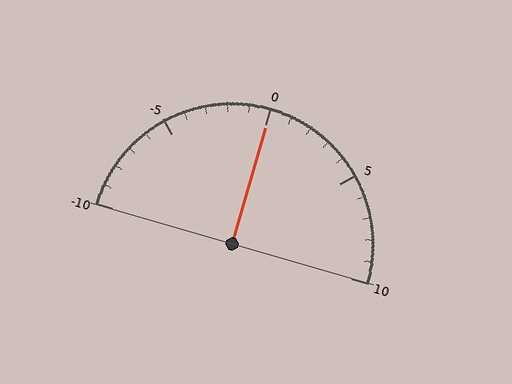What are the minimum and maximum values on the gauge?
The gauge ranges from -10 to 10.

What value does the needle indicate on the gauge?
The needle indicates approximately 0.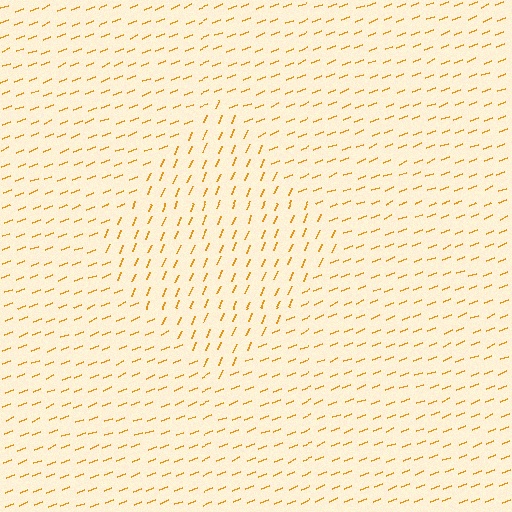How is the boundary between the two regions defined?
The boundary is defined purely by a change in line orientation (approximately 45 degrees difference). All lines are the same color and thickness.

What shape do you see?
I see a diamond.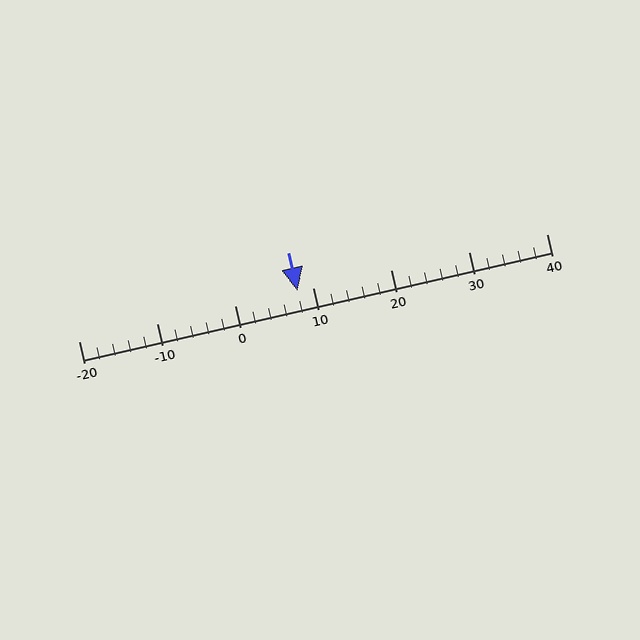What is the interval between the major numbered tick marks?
The major tick marks are spaced 10 units apart.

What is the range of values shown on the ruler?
The ruler shows values from -20 to 40.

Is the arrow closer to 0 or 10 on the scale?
The arrow is closer to 10.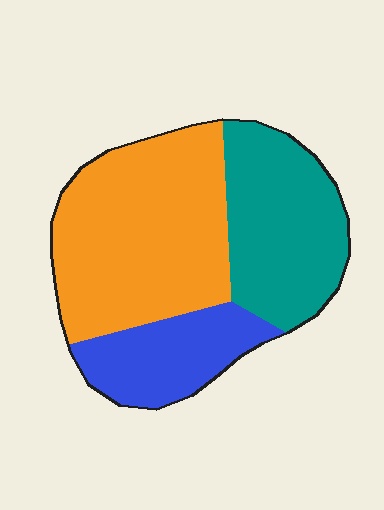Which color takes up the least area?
Blue, at roughly 20%.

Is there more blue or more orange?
Orange.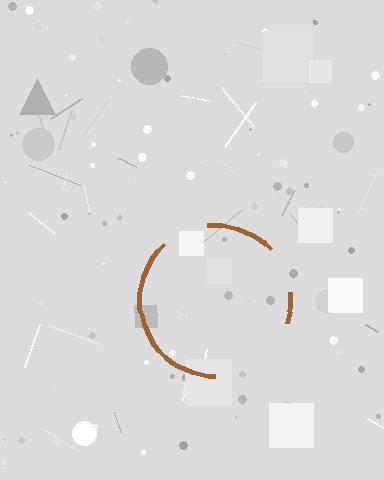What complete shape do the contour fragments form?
The contour fragments form a circle.